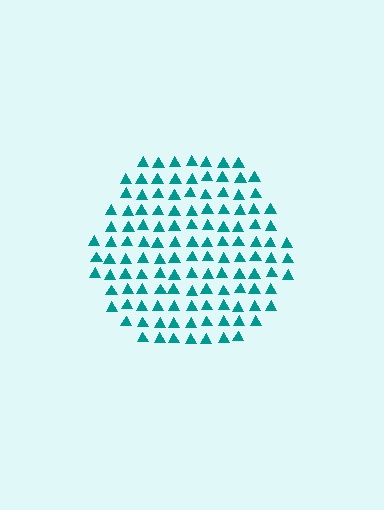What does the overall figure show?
The overall figure shows a hexagon.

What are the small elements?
The small elements are triangles.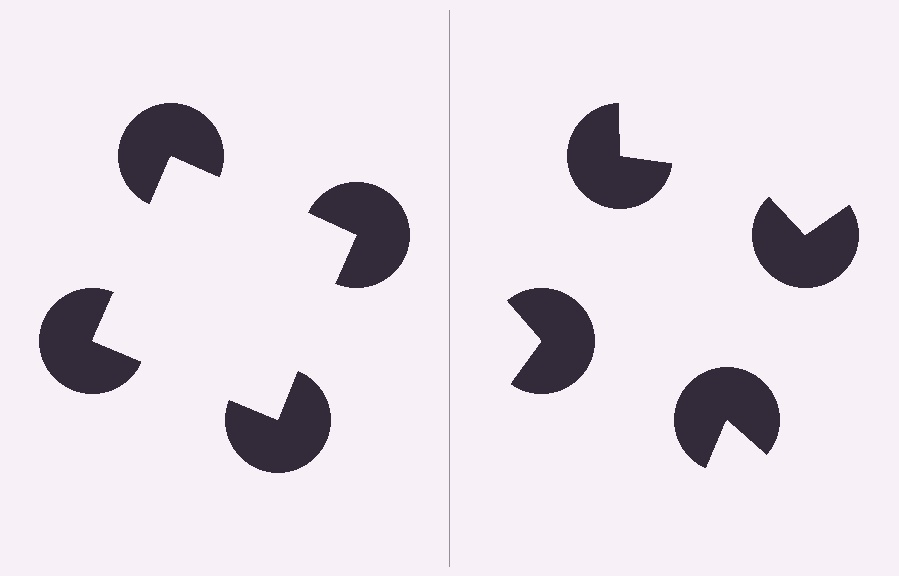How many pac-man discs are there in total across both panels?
8 — 4 on each side.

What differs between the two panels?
The pac-man discs are positioned identically on both sides; only the wedge orientations differ. On the left they align to a square; on the right they are misaligned.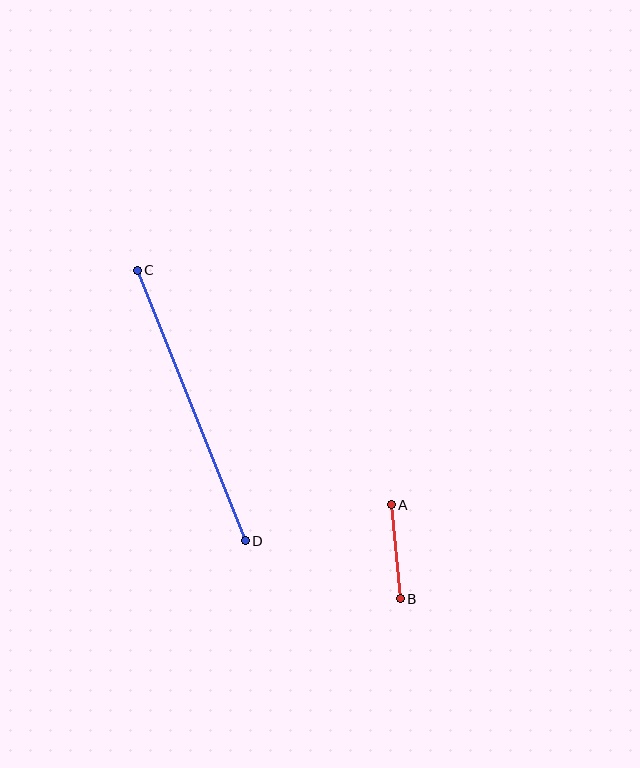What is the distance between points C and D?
The distance is approximately 292 pixels.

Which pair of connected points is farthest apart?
Points C and D are farthest apart.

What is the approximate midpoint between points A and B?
The midpoint is at approximately (396, 552) pixels.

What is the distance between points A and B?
The distance is approximately 94 pixels.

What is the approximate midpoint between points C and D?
The midpoint is at approximately (191, 406) pixels.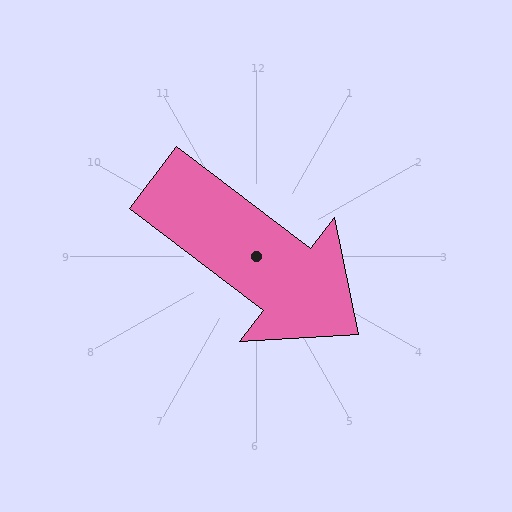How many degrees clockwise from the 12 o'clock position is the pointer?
Approximately 127 degrees.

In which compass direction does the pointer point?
Southeast.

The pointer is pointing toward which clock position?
Roughly 4 o'clock.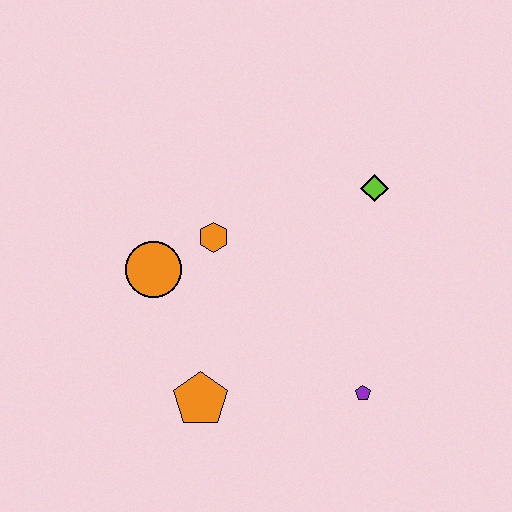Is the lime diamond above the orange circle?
Yes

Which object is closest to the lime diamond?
The orange hexagon is closest to the lime diamond.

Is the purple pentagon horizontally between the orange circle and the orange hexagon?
No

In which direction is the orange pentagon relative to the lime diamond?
The orange pentagon is below the lime diamond.